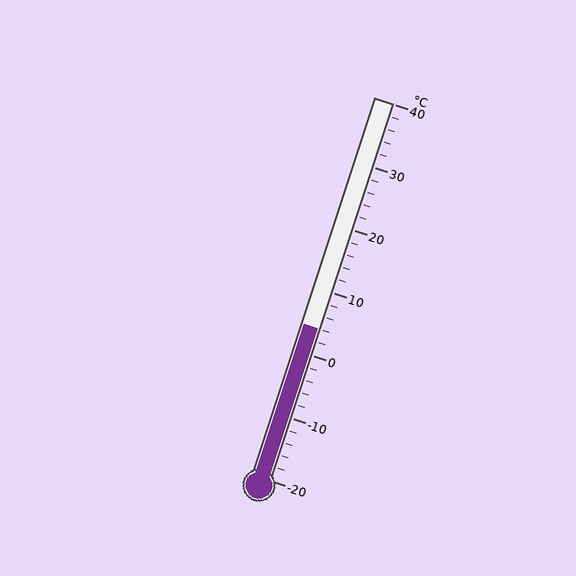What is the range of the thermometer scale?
The thermometer scale ranges from -20°C to 40°C.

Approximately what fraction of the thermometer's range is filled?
The thermometer is filled to approximately 40% of its range.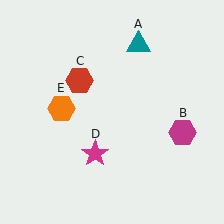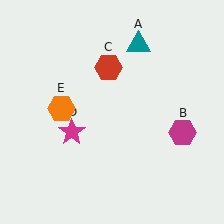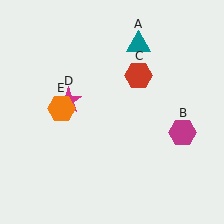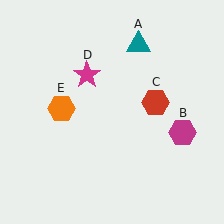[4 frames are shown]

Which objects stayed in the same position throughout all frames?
Teal triangle (object A) and magenta hexagon (object B) and orange hexagon (object E) remained stationary.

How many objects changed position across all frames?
2 objects changed position: red hexagon (object C), magenta star (object D).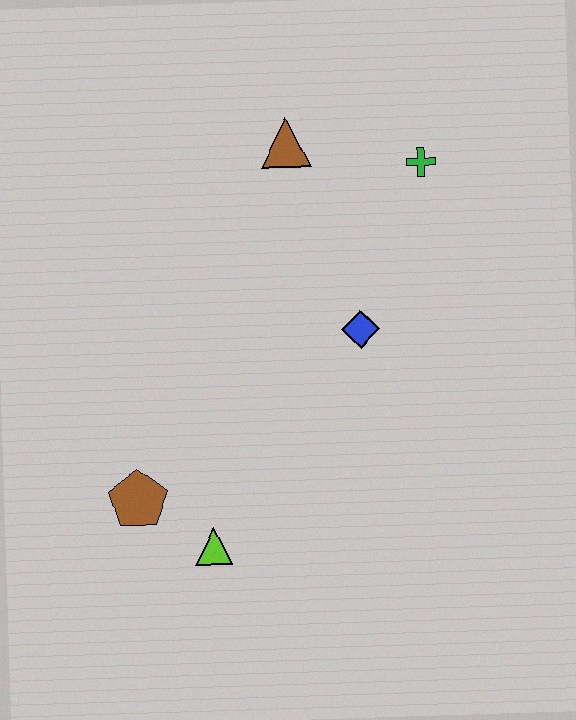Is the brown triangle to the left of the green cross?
Yes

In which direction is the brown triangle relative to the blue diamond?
The brown triangle is above the blue diamond.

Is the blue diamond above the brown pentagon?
Yes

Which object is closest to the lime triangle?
The brown pentagon is closest to the lime triangle.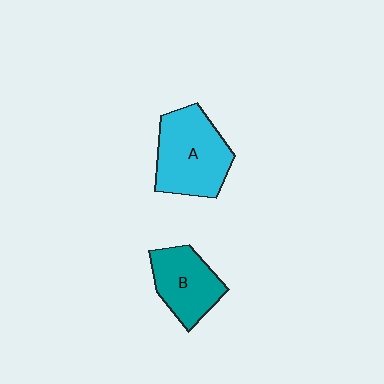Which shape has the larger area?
Shape A (cyan).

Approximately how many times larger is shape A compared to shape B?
Approximately 1.4 times.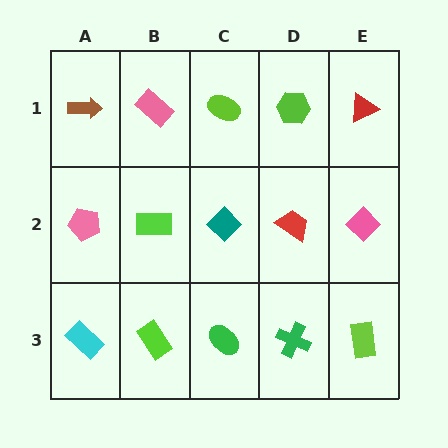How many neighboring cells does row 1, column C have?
3.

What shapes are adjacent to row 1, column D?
A red trapezoid (row 2, column D), a lime ellipse (row 1, column C), a red triangle (row 1, column E).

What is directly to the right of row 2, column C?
A red trapezoid.